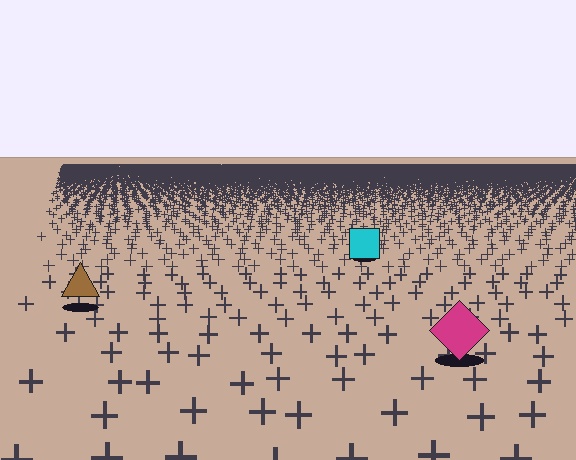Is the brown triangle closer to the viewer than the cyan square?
Yes. The brown triangle is closer — you can tell from the texture gradient: the ground texture is coarser near it.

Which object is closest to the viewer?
The magenta diamond is closest. The texture marks near it are larger and more spread out.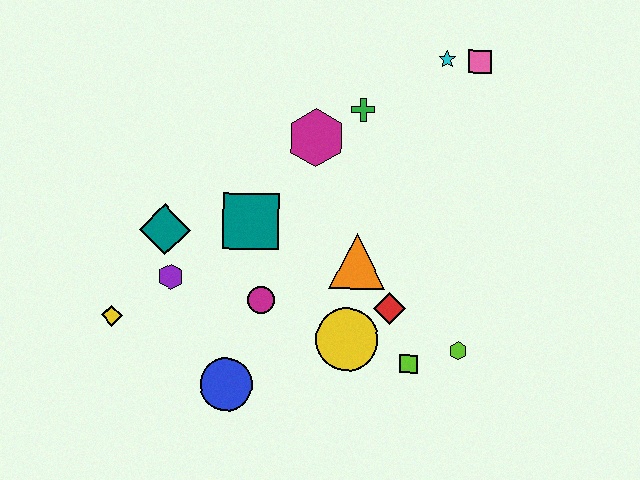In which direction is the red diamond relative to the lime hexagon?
The red diamond is to the left of the lime hexagon.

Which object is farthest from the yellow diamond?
The pink square is farthest from the yellow diamond.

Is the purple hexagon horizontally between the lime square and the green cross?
No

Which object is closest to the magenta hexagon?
The green cross is closest to the magenta hexagon.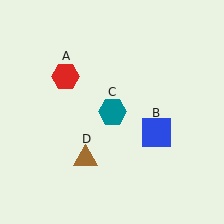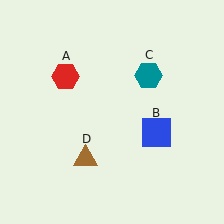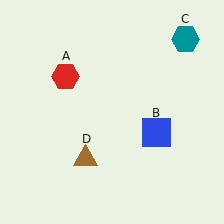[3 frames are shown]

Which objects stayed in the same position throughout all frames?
Red hexagon (object A) and blue square (object B) and brown triangle (object D) remained stationary.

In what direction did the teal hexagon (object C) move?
The teal hexagon (object C) moved up and to the right.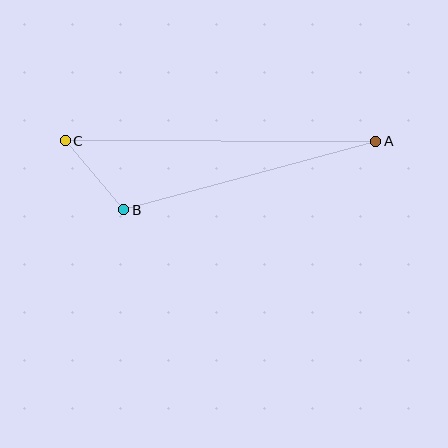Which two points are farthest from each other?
Points A and C are farthest from each other.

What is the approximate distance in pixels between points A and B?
The distance between A and B is approximately 261 pixels.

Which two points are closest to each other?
Points B and C are closest to each other.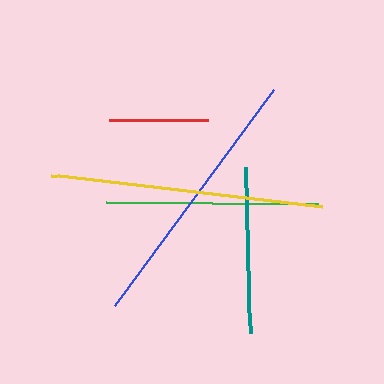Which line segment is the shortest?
The red line is the shortest at approximately 99 pixels.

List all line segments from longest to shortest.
From longest to shortest: yellow, blue, green, teal, red.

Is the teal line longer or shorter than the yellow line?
The yellow line is longer than the teal line.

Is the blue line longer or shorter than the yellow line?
The yellow line is longer than the blue line.